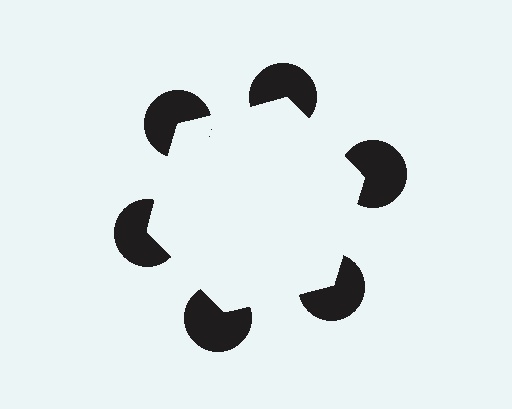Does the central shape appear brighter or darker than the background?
It typically appears slightly brighter than the background, even though no actual brightness change is drawn.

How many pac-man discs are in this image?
There are 6 — one at each vertex of the illusory hexagon.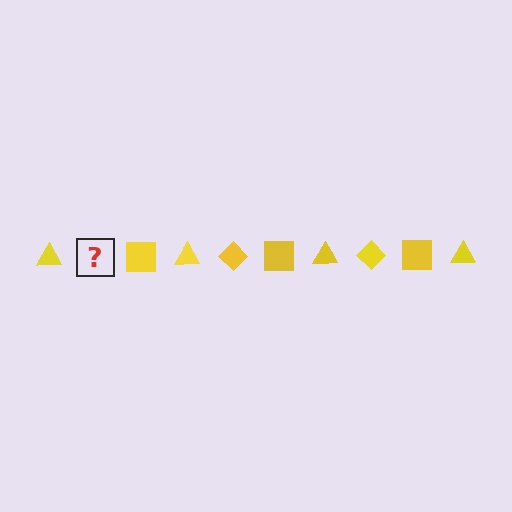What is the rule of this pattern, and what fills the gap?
The rule is that the pattern cycles through triangle, diamond, square shapes in yellow. The gap should be filled with a yellow diamond.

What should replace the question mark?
The question mark should be replaced with a yellow diamond.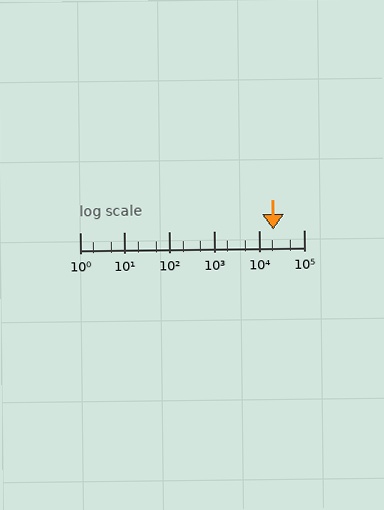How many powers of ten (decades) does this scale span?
The scale spans 5 decades, from 1 to 100000.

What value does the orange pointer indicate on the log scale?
The pointer indicates approximately 21000.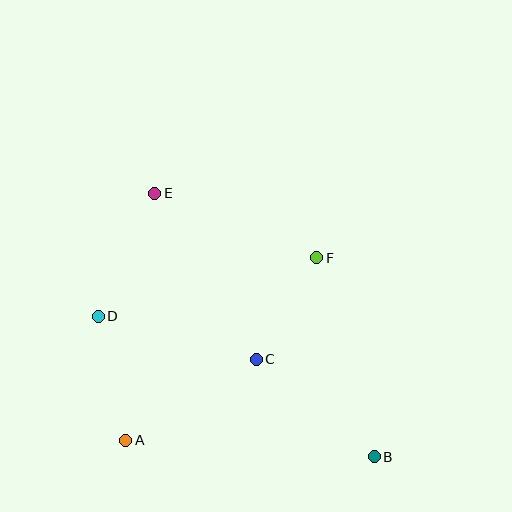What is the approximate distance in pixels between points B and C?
The distance between B and C is approximately 153 pixels.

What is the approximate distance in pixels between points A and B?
The distance between A and B is approximately 249 pixels.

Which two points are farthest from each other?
Points B and E are farthest from each other.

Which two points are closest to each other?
Points C and F are closest to each other.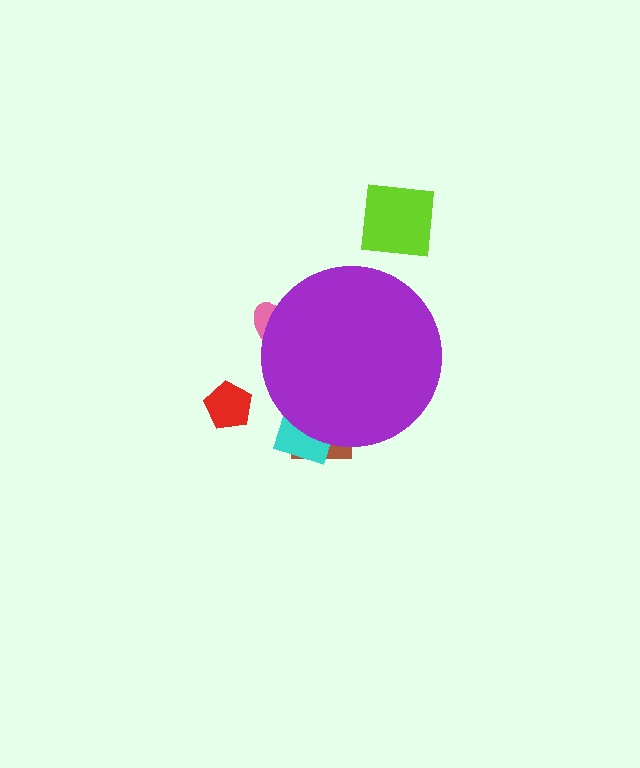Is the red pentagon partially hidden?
No, the red pentagon is fully visible.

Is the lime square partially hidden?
No, the lime square is fully visible.